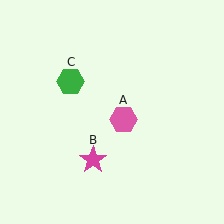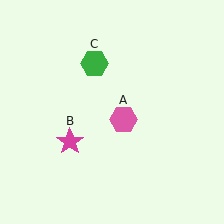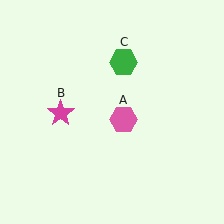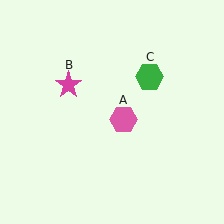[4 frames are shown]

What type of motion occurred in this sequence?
The magenta star (object B), green hexagon (object C) rotated clockwise around the center of the scene.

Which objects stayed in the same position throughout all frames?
Pink hexagon (object A) remained stationary.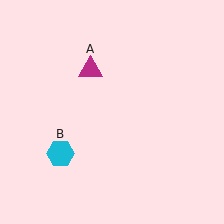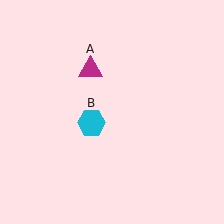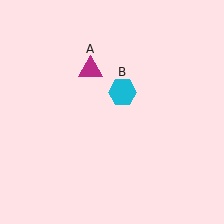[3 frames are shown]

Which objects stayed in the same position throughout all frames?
Magenta triangle (object A) remained stationary.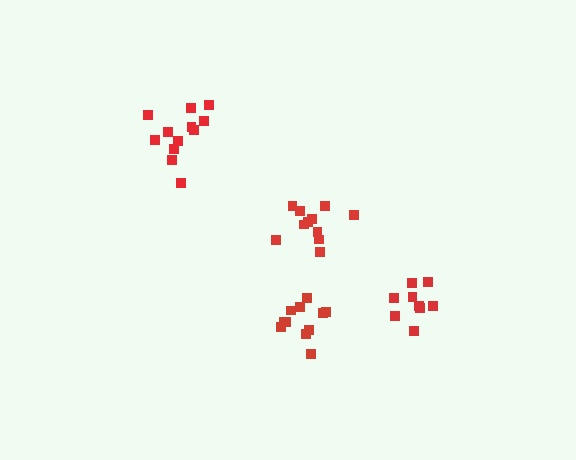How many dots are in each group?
Group 1: 11 dots, Group 2: 12 dots, Group 3: 11 dots, Group 4: 9 dots (43 total).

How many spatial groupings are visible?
There are 4 spatial groupings.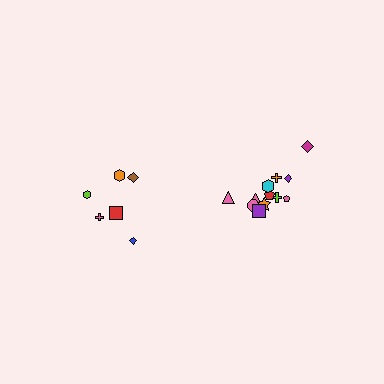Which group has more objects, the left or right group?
The right group.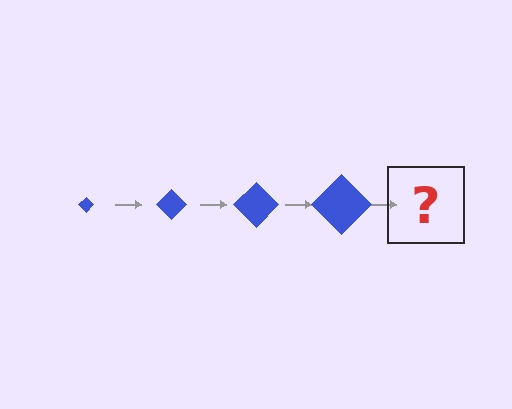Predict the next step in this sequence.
The next step is a blue diamond, larger than the previous one.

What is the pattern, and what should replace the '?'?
The pattern is that the diamond gets progressively larger each step. The '?' should be a blue diamond, larger than the previous one.